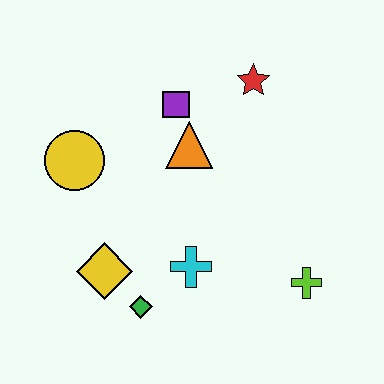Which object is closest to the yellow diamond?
The green diamond is closest to the yellow diamond.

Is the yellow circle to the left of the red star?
Yes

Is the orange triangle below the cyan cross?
No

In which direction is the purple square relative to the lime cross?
The purple square is above the lime cross.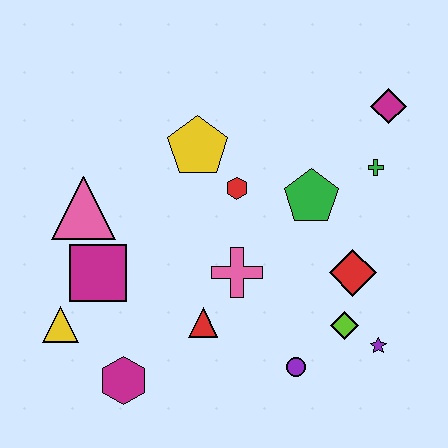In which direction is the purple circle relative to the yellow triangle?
The purple circle is to the right of the yellow triangle.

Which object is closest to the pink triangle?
The magenta square is closest to the pink triangle.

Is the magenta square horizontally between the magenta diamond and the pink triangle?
Yes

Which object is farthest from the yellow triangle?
The magenta diamond is farthest from the yellow triangle.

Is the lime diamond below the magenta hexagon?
No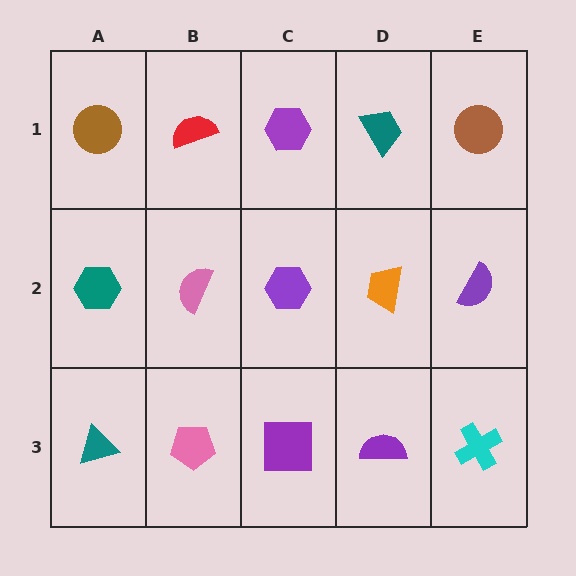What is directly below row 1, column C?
A purple hexagon.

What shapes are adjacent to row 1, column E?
A purple semicircle (row 2, column E), a teal trapezoid (row 1, column D).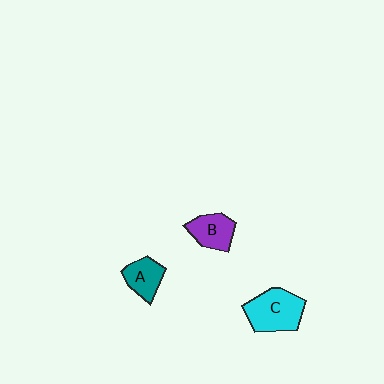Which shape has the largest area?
Shape C (cyan).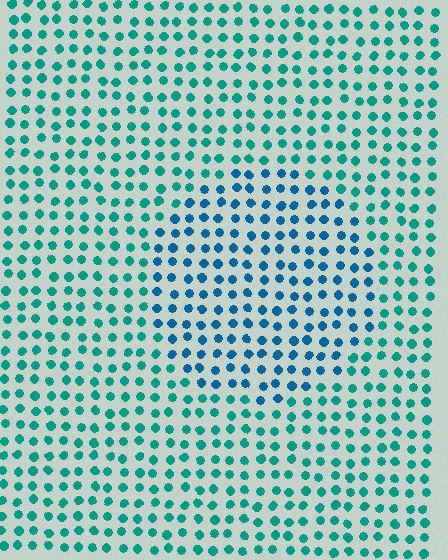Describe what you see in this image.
The image is filled with small teal elements in a uniform arrangement. A circle-shaped region is visible where the elements are tinted to a slightly different hue, forming a subtle color boundary.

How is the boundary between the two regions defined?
The boundary is defined purely by a slight shift in hue (about 31 degrees). Spacing, size, and orientation are identical on both sides.